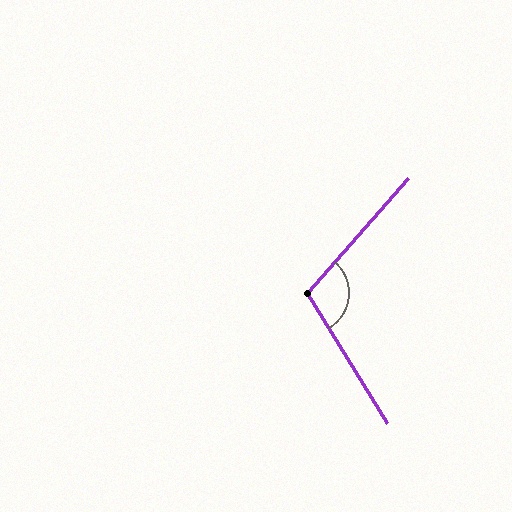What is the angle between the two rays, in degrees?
Approximately 107 degrees.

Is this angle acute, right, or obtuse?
It is obtuse.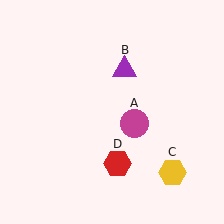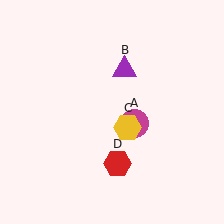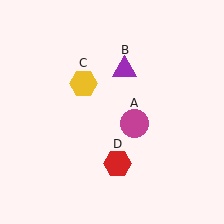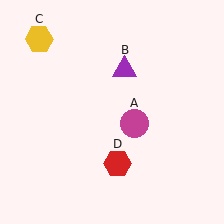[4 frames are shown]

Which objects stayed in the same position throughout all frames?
Magenta circle (object A) and purple triangle (object B) and red hexagon (object D) remained stationary.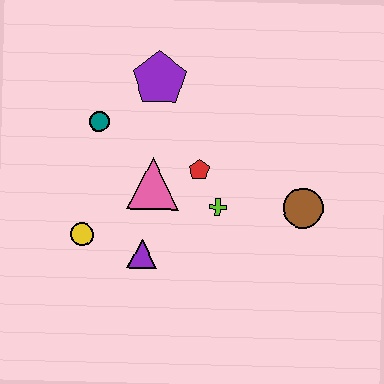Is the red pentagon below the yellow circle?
No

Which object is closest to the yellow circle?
The purple triangle is closest to the yellow circle.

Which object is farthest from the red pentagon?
The yellow circle is farthest from the red pentagon.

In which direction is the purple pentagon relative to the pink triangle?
The purple pentagon is above the pink triangle.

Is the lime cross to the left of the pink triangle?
No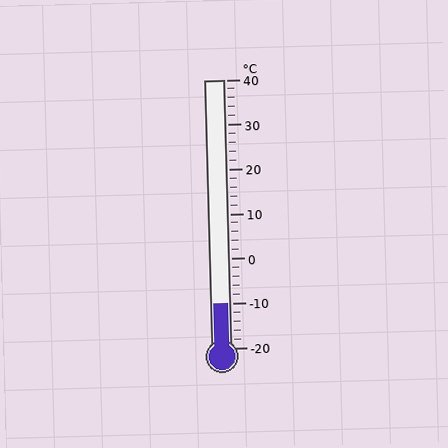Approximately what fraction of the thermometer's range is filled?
The thermometer is filled to approximately 15% of its range.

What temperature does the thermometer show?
The thermometer shows approximately -10°C.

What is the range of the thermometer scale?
The thermometer scale ranges from -20°C to 40°C.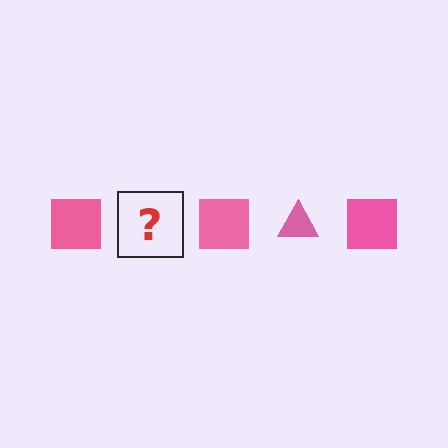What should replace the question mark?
The question mark should be replaced with a pink triangle.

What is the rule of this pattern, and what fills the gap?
The rule is that the pattern cycles through square, triangle shapes in pink. The gap should be filled with a pink triangle.